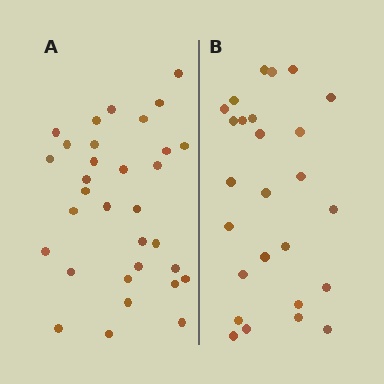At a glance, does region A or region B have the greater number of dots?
Region A (the left region) has more dots.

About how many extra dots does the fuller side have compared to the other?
Region A has about 6 more dots than region B.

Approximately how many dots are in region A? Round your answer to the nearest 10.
About 30 dots. (The exact count is 32, which rounds to 30.)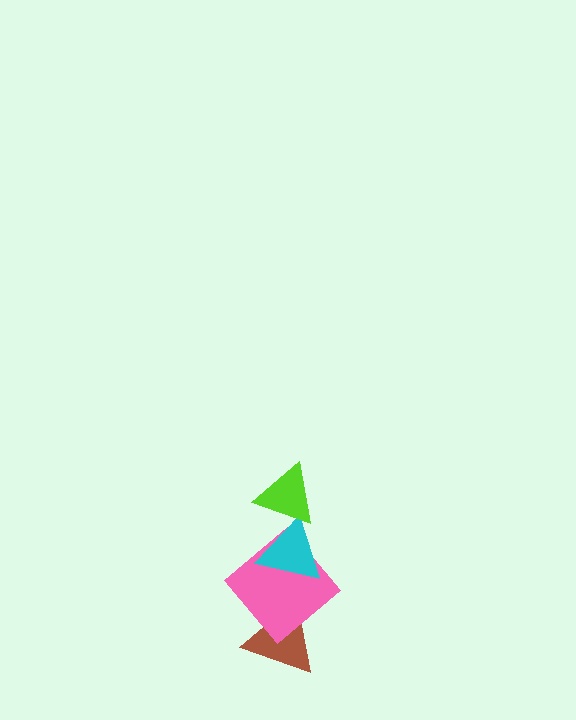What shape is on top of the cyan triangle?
The lime triangle is on top of the cyan triangle.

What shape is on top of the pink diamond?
The cyan triangle is on top of the pink diamond.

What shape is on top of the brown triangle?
The pink diamond is on top of the brown triangle.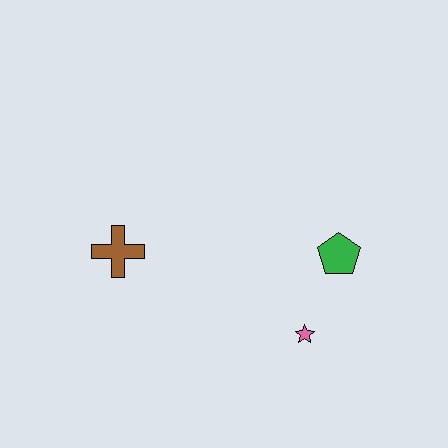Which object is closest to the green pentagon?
The pink star is closest to the green pentagon.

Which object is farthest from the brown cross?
The green pentagon is farthest from the brown cross.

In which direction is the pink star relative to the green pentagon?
The pink star is below the green pentagon.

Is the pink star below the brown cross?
Yes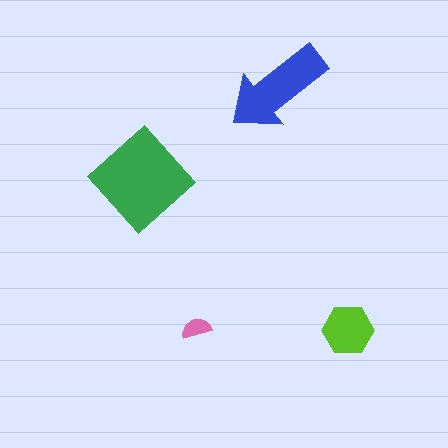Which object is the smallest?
The pink semicircle.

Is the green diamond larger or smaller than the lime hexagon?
Larger.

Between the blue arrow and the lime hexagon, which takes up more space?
The blue arrow.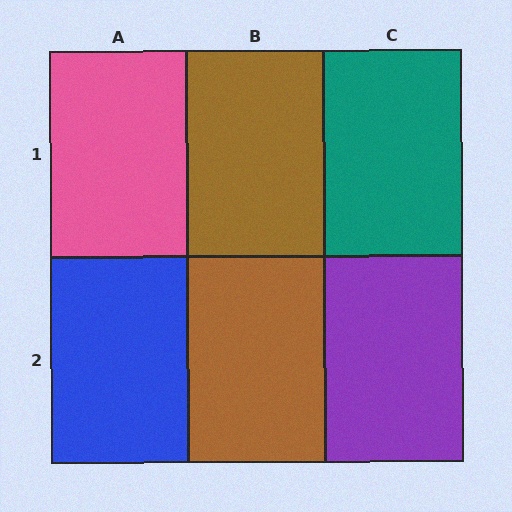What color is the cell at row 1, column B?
Brown.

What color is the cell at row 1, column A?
Pink.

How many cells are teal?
1 cell is teal.